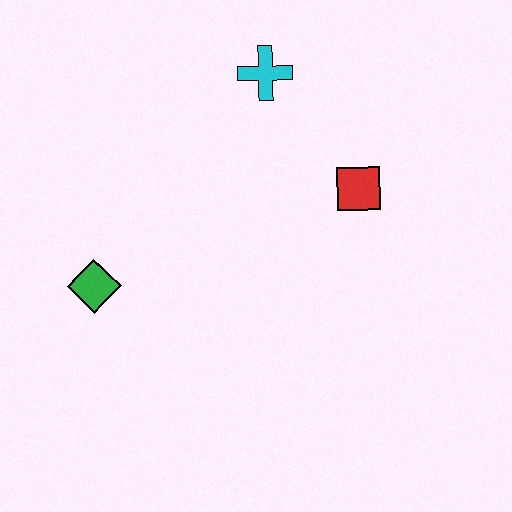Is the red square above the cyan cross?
No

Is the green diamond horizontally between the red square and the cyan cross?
No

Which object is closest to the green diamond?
The cyan cross is closest to the green diamond.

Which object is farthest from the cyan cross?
The green diamond is farthest from the cyan cross.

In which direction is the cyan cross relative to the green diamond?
The cyan cross is above the green diamond.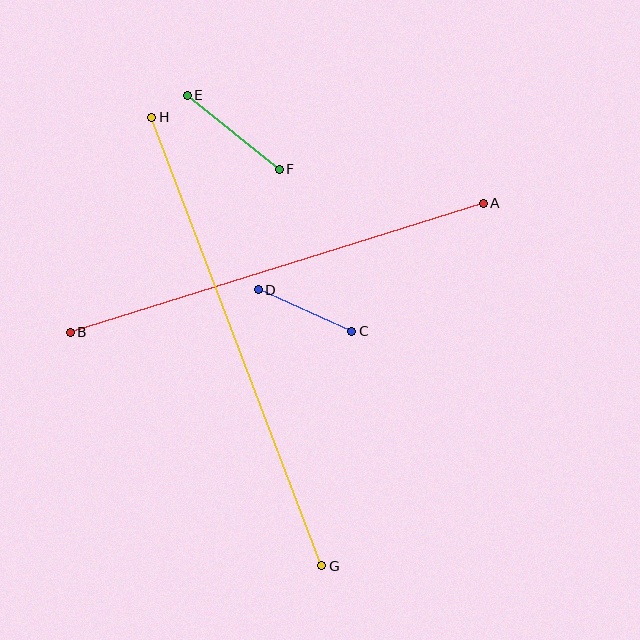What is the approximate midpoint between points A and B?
The midpoint is at approximately (277, 268) pixels.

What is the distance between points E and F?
The distance is approximately 118 pixels.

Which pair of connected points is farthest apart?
Points G and H are farthest apart.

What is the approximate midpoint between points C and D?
The midpoint is at approximately (305, 311) pixels.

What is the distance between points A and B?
The distance is approximately 433 pixels.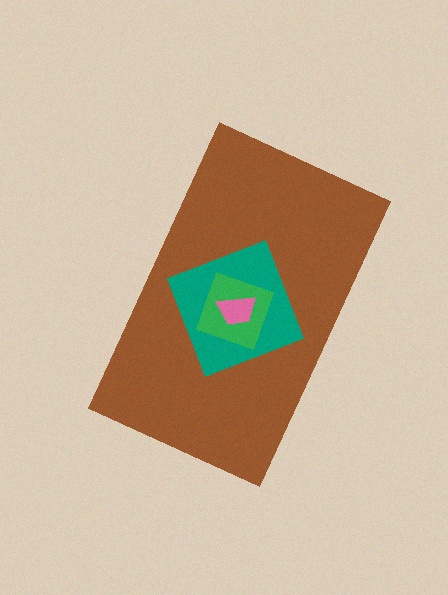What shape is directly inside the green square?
The pink trapezoid.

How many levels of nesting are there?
4.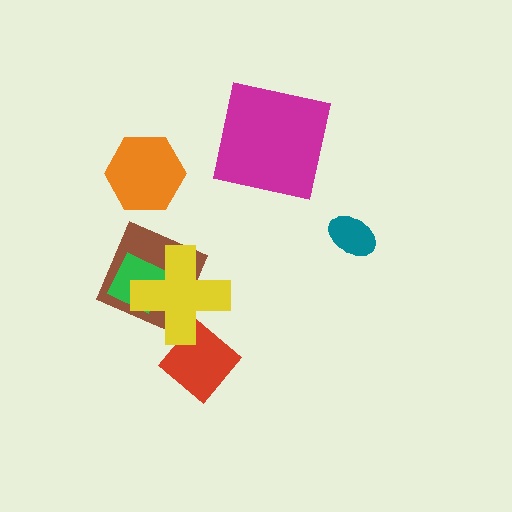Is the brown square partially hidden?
Yes, it is partially covered by another shape.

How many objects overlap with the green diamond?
2 objects overlap with the green diamond.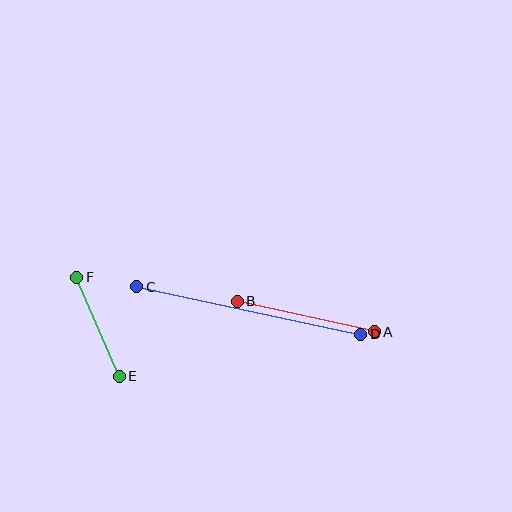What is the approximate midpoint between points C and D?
The midpoint is at approximately (249, 310) pixels.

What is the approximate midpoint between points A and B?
The midpoint is at approximately (306, 316) pixels.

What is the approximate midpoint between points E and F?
The midpoint is at approximately (98, 327) pixels.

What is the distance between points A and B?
The distance is approximately 140 pixels.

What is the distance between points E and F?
The distance is approximately 108 pixels.